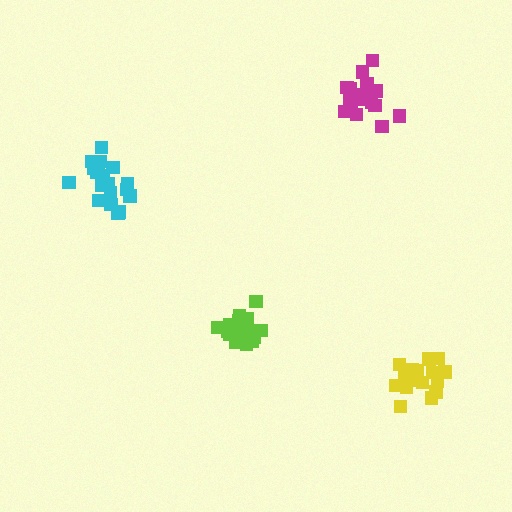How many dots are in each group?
Group 1: 16 dots, Group 2: 17 dots, Group 3: 21 dots, Group 4: 20 dots (74 total).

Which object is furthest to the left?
The cyan cluster is leftmost.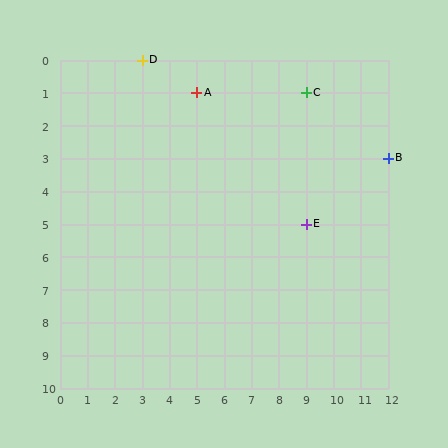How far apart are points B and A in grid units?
Points B and A are 7 columns and 2 rows apart (about 7.3 grid units diagonally).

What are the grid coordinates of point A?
Point A is at grid coordinates (5, 1).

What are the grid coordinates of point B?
Point B is at grid coordinates (12, 3).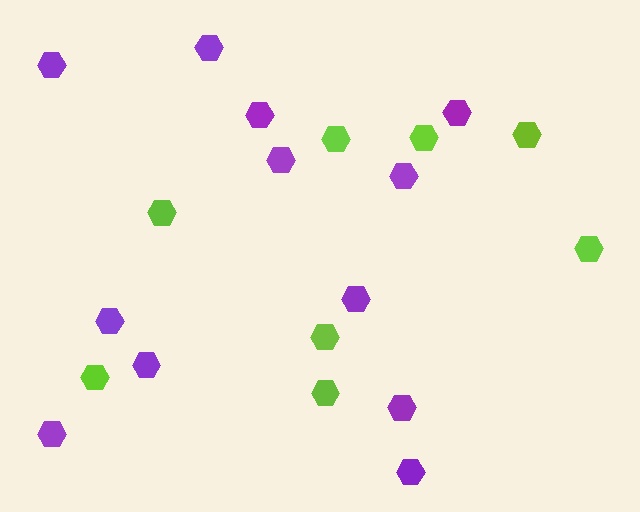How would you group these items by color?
There are 2 groups: one group of purple hexagons (12) and one group of lime hexagons (8).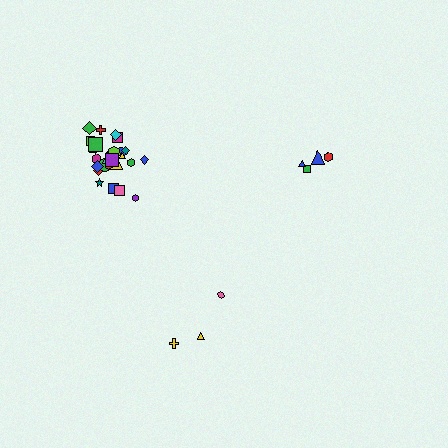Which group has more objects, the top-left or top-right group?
The top-left group.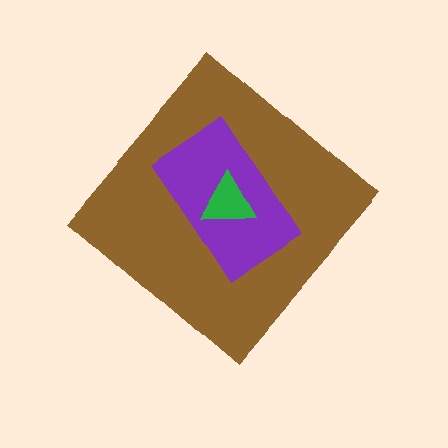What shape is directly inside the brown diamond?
The purple rectangle.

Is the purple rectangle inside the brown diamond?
Yes.